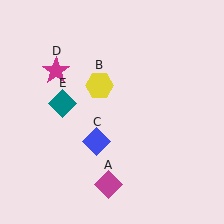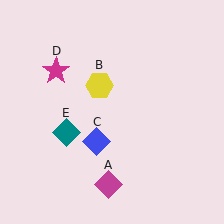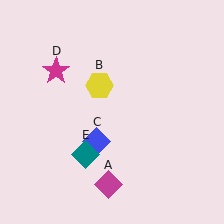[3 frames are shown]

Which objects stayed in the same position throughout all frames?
Magenta diamond (object A) and yellow hexagon (object B) and blue diamond (object C) and magenta star (object D) remained stationary.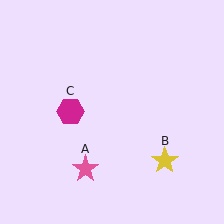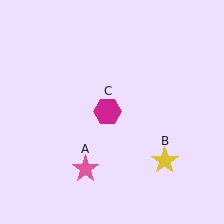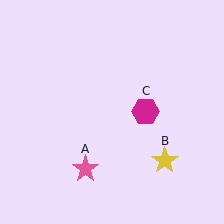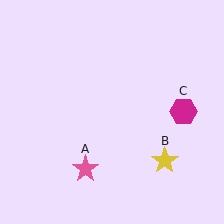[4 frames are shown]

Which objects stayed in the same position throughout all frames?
Pink star (object A) and yellow star (object B) remained stationary.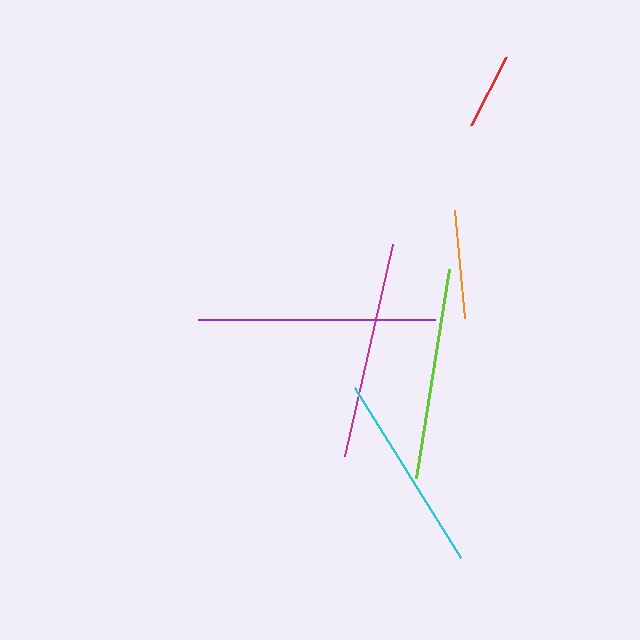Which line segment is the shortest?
The red line is the shortest at approximately 76 pixels.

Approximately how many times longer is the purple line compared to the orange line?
The purple line is approximately 2.2 times the length of the orange line.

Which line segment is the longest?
The purple line is the longest at approximately 237 pixels.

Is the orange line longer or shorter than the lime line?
The lime line is longer than the orange line.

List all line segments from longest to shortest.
From longest to shortest: purple, magenta, lime, cyan, orange, red.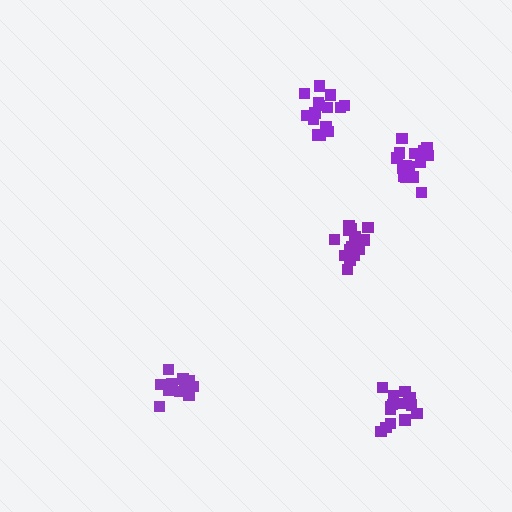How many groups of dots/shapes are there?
There are 5 groups.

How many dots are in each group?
Group 1: 16 dots, Group 2: 15 dots, Group 3: 16 dots, Group 4: 15 dots, Group 5: 11 dots (73 total).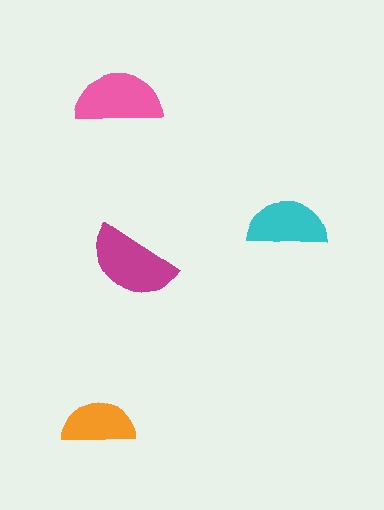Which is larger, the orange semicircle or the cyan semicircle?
The cyan one.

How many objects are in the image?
There are 4 objects in the image.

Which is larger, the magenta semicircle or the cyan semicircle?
The magenta one.